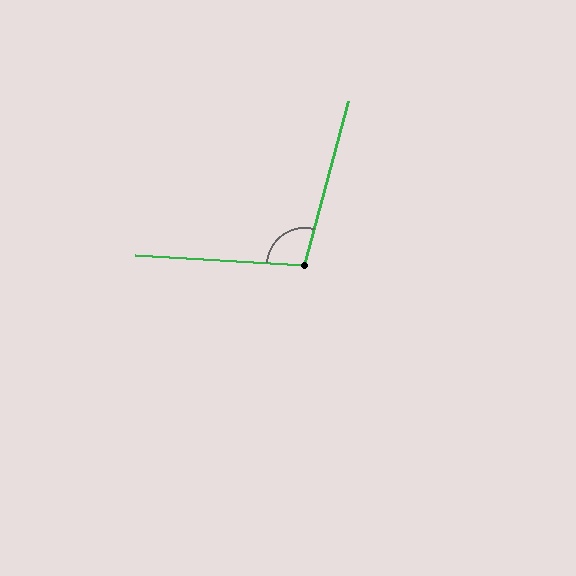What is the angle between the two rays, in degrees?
Approximately 102 degrees.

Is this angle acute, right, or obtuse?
It is obtuse.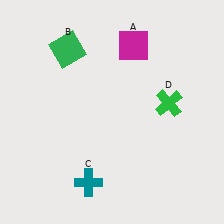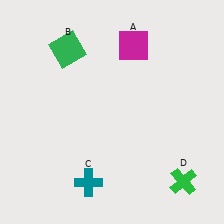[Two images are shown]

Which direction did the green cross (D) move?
The green cross (D) moved down.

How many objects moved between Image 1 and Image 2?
1 object moved between the two images.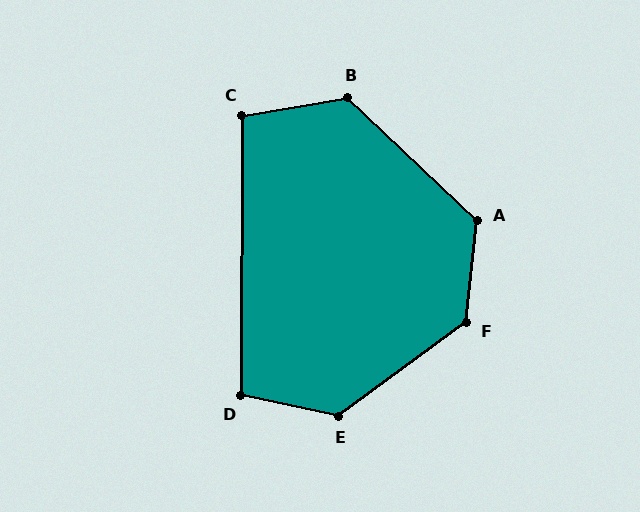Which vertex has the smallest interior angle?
C, at approximately 100 degrees.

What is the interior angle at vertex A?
Approximately 128 degrees (obtuse).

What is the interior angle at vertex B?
Approximately 127 degrees (obtuse).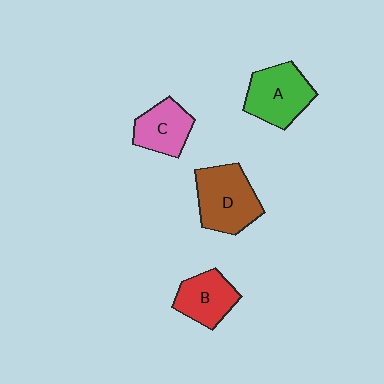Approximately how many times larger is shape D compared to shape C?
Approximately 1.4 times.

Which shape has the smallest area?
Shape C (pink).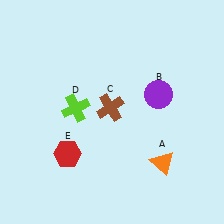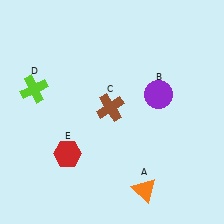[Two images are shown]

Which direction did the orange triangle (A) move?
The orange triangle (A) moved down.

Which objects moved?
The objects that moved are: the orange triangle (A), the lime cross (D).